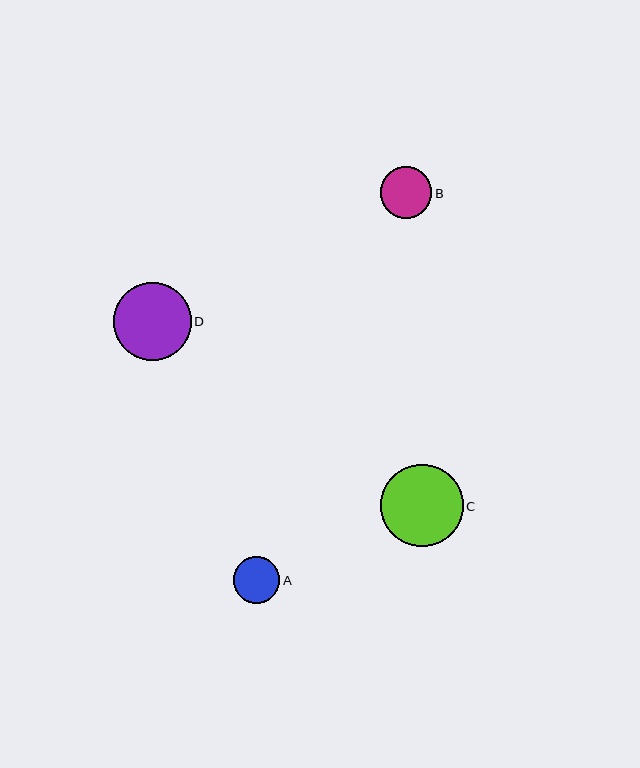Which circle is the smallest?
Circle A is the smallest with a size of approximately 46 pixels.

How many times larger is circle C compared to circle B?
Circle C is approximately 1.6 times the size of circle B.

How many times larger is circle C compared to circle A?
Circle C is approximately 1.8 times the size of circle A.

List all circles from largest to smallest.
From largest to smallest: C, D, B, A.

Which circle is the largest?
Circle C is the largest with a size of approximately 82 pixels.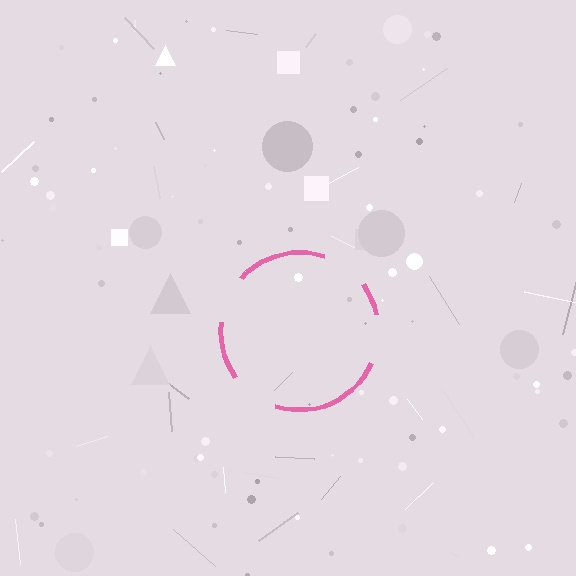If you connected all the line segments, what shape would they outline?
They would outline a circle.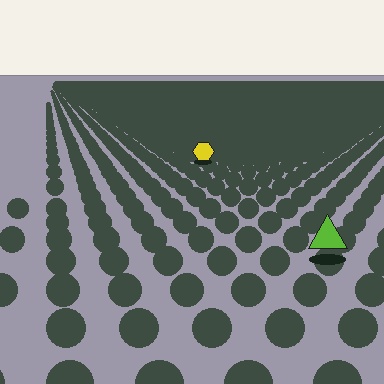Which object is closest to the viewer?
The lime triangle is closest. The texture marks near it are larger and more spread out.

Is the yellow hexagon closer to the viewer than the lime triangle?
No. The lime triangle is closer — you can tell from the texture gradient: the ground texture is coarser near it.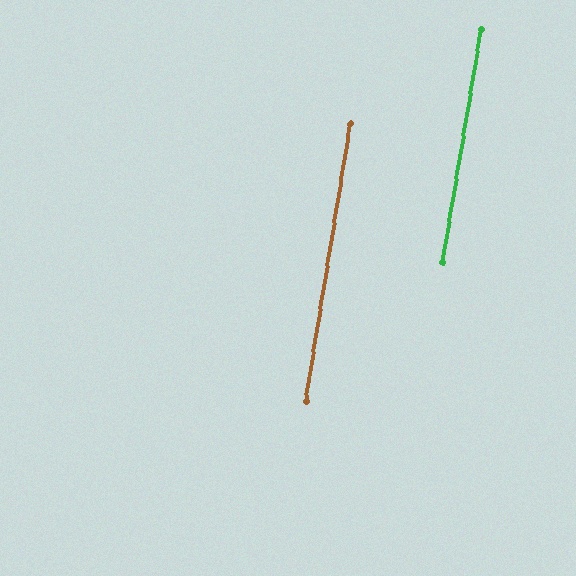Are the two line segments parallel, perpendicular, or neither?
Parallel — their directions differ by only 0.2°.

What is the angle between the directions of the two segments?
Approximately 0 degrees.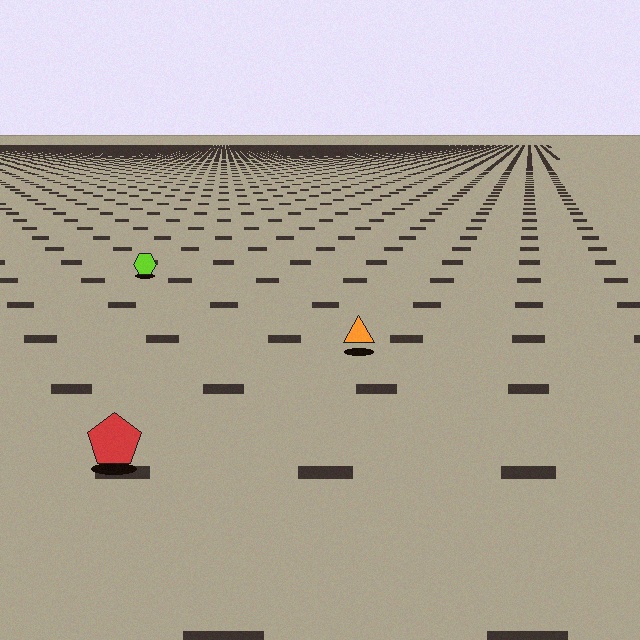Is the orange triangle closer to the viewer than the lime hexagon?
Yes. The orange triangle is closer — you can tell from the texture gradient: the ground texture is coarser near it.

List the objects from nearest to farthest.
From nearest to farthest: the red pentagon, the orange triangle, the lime hexagon.